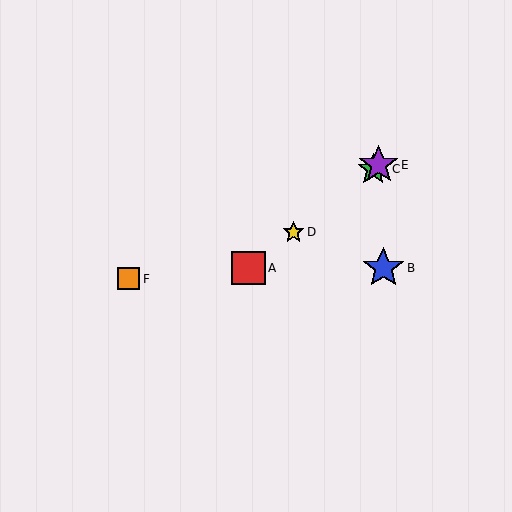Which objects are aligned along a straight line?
Objects A, C, D, E are aligned along a straight line.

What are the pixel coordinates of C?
Object C is at (373, 169).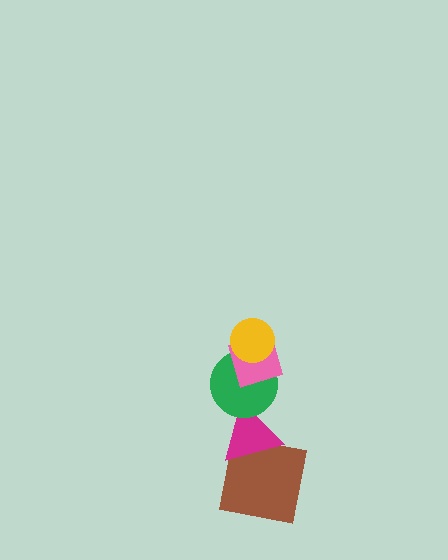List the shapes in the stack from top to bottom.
From top to bottom: the yellow circle, the pink diamond, the green circle, the magenta triangle, the brown square.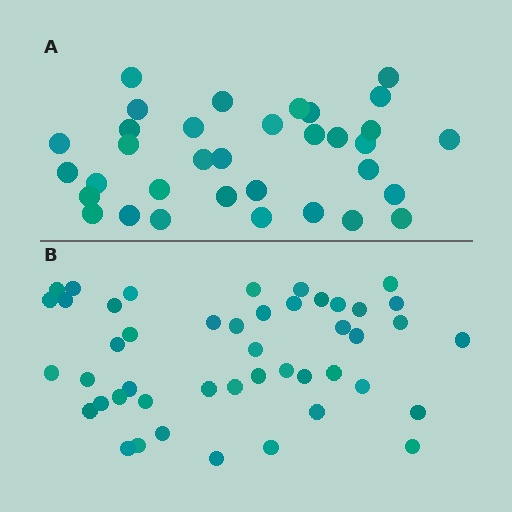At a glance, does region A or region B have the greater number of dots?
Region B (the bottom region) has more dots.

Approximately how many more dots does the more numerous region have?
Region B has roughly 12 or so more dots than region A.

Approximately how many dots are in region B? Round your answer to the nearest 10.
About 50 dots. (The exact count is 46, which rounds to 50.)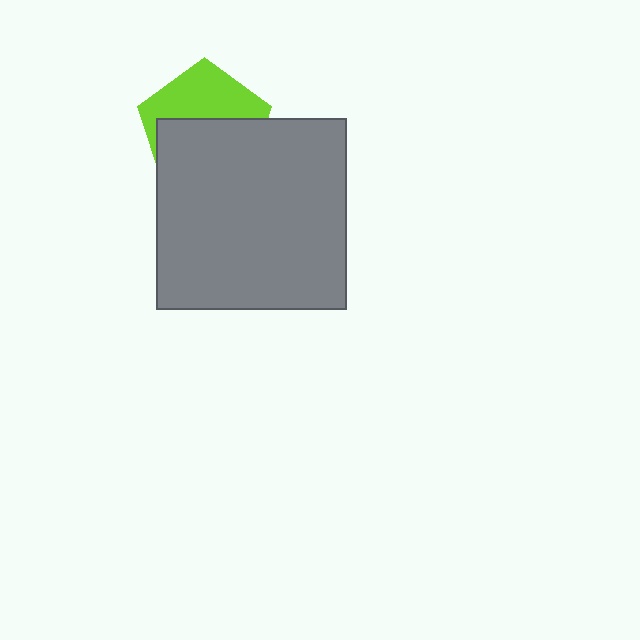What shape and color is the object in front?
The object in front is a gray square.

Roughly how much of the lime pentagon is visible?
A small part of it is visible (roughly 43%).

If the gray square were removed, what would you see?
You would see the complete lime pentagon.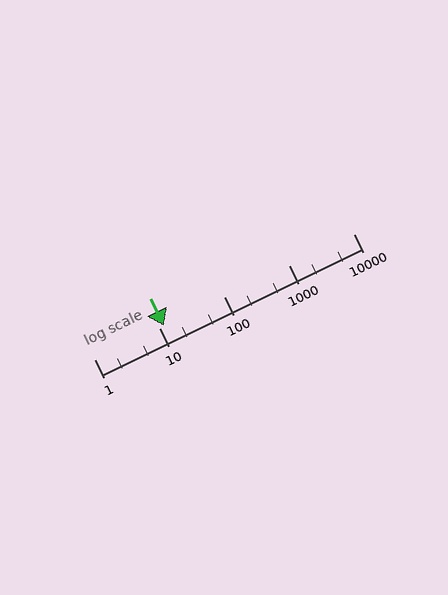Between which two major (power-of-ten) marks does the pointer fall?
The pointer is between 10 and 100.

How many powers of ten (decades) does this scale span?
The scale spans 4 decades, from 1 to 10000.